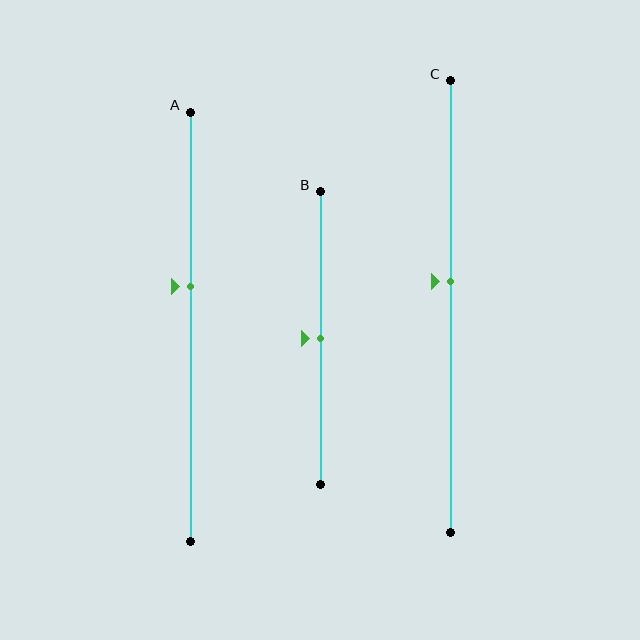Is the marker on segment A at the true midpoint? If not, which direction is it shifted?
No, the marker on segment A is shifted upward by about 9% of the segment length.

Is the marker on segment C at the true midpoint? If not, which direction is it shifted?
No, the marker on segment C is shifted upward by about 5% of the segment length.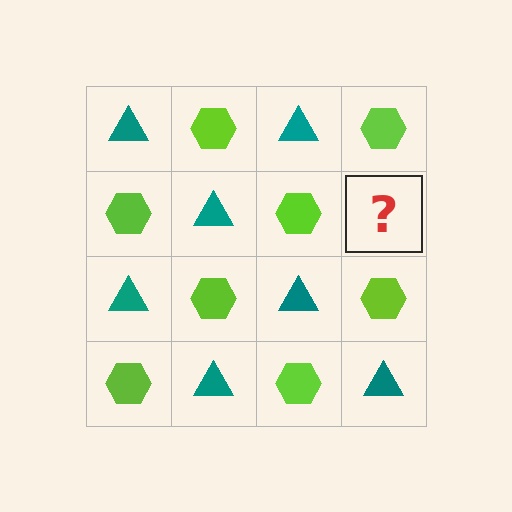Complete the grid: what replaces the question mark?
The question mark should be replaced with a teal triangle.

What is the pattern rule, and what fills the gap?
The rule is that it alternates teal triangle and lime hexagon in a checkerboard pattern. The gap should be filled with a teal triangle.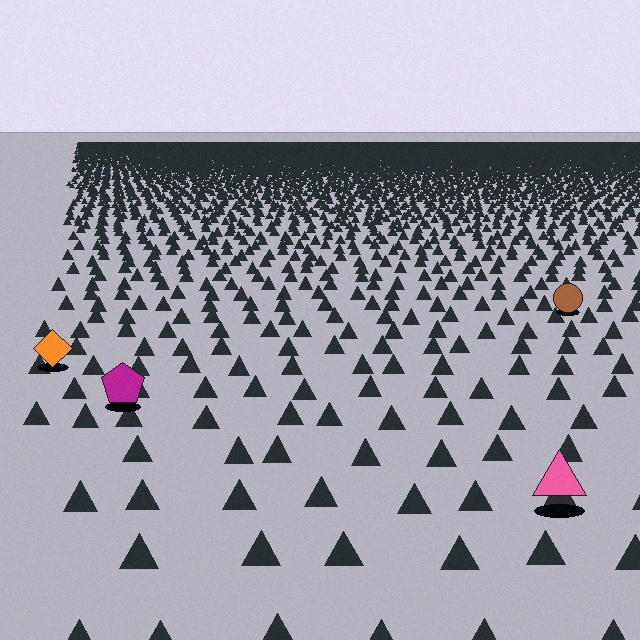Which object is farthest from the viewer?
The brown circle is farthest from the viewer. It appears smaller and the ground texture around it is denser.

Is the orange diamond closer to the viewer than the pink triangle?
No. The pink triangle is closer — you can tell from the texture gradient: the ground texture is coarser near it.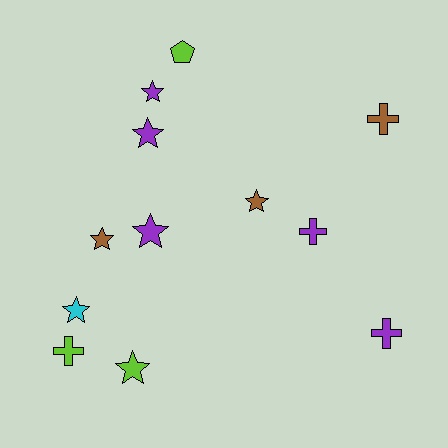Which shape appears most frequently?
Star, with 7 objects.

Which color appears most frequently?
Purple, with 5 objects.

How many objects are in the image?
There are 12 objects.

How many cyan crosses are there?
There are no cyan crosses.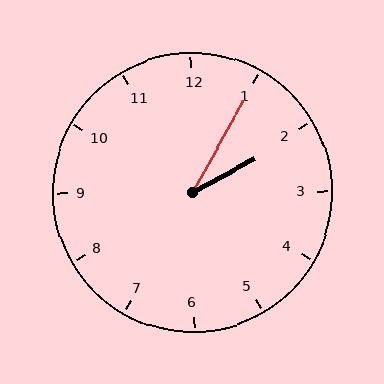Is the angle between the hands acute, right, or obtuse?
It is acute.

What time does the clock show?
2:05.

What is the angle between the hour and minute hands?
Approximately 32 degrees.